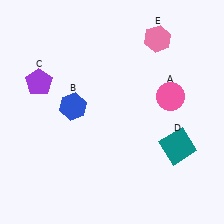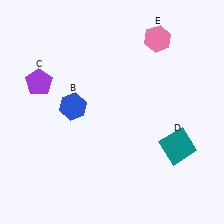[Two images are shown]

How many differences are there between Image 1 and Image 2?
There is 1 difference between the two images.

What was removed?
The pink circle (A) was removed in Image 2.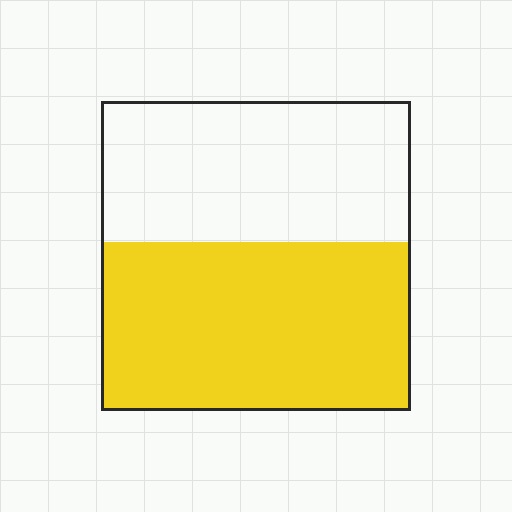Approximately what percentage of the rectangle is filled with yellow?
Approximately 55%.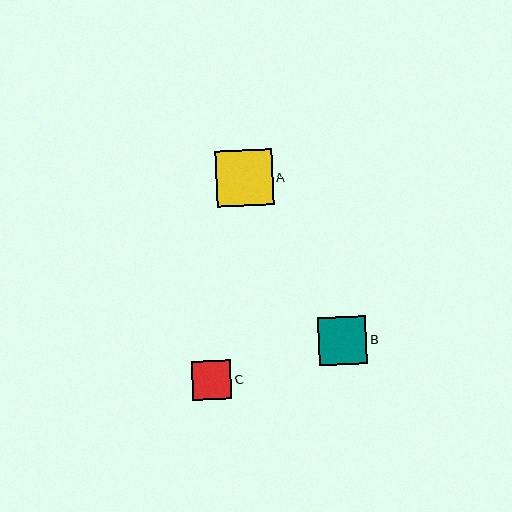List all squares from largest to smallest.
From largest to smallest: A, B, C.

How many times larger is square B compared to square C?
Square B is approximately 1.2 times the size of square C.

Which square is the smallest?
Square C is the smallest with a size of approximately 39 pixels.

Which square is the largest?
Square A is the largest with a size of approximately 56 pixels.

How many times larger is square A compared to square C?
Square A is approximately 1.4 times the size of square C.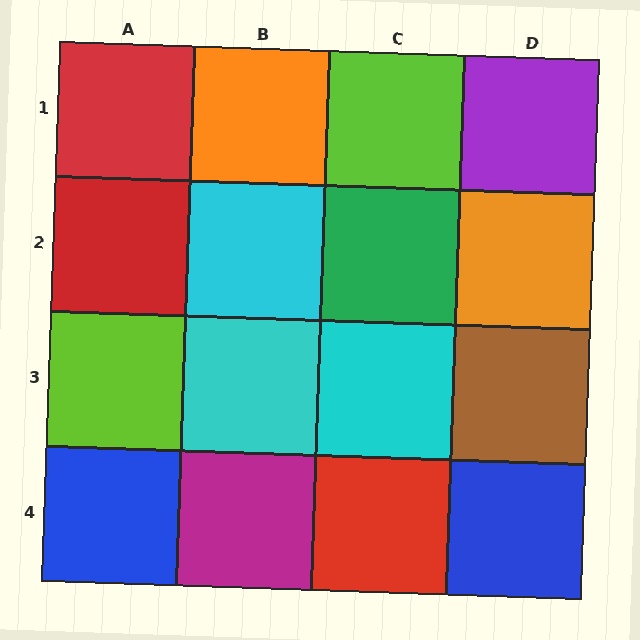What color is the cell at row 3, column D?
Brown.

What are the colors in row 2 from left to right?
Red, cyan, green, orange.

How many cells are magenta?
1 cell is magenta.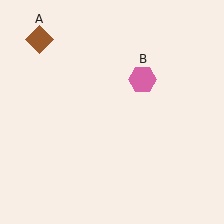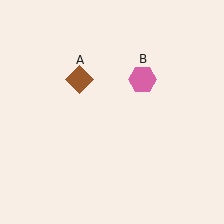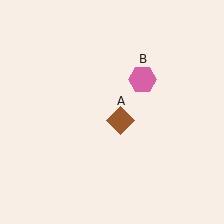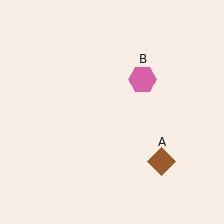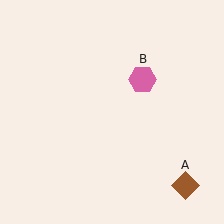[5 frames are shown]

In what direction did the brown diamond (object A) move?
The brown diamond (object A) moved down and to the right.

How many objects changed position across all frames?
1 object changed position: brown diamond (object A).